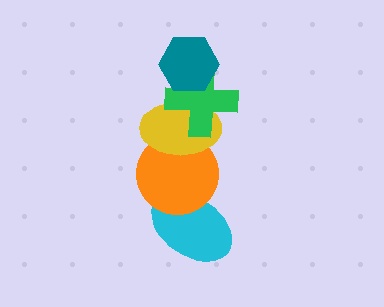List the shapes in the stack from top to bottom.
From top to bottom: the teal hexagon, the green cross, the yellow ellipse, the orange circle, the cyan ellipse.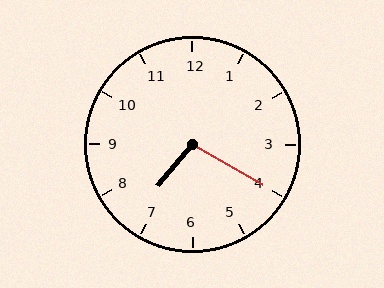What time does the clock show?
7:20.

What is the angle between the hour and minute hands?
Approximately 100 degrees.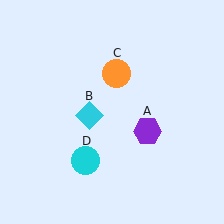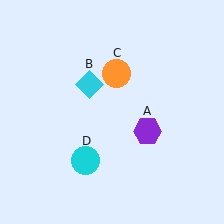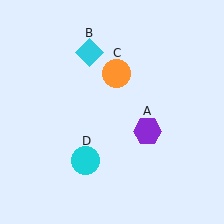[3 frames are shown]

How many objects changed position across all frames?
1 object changed position: cyan diamond (object B).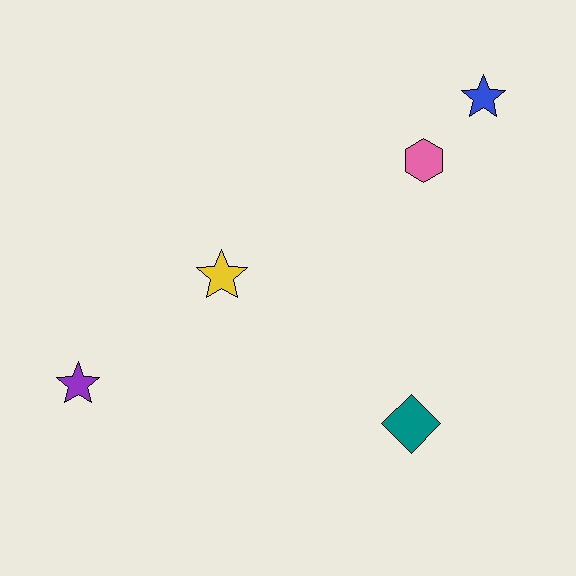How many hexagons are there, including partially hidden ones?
There is 1 hexagon.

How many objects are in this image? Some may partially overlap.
There are 5 objects.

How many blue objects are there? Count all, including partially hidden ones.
There is 1 blue object.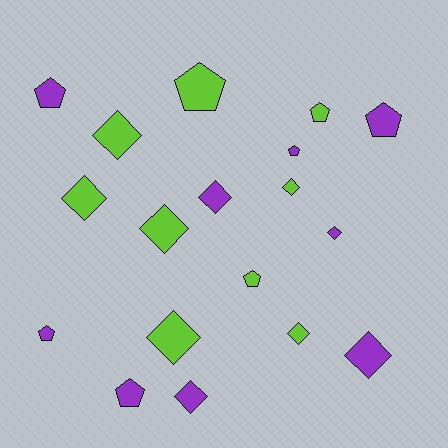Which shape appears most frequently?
Diamond, with 10 objects.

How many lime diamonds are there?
There are 6 lime diamonds.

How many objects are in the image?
There are 18 objects.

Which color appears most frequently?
Purple, with 9 objects.